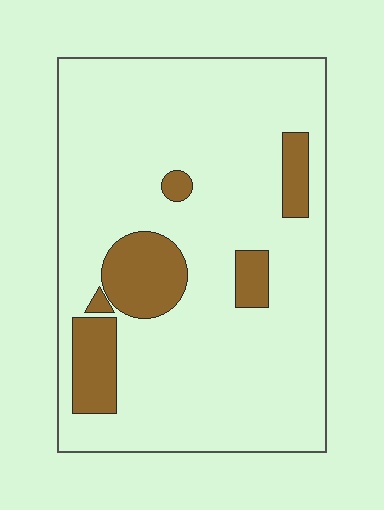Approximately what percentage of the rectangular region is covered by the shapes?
Approximately 15%.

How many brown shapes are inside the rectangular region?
6.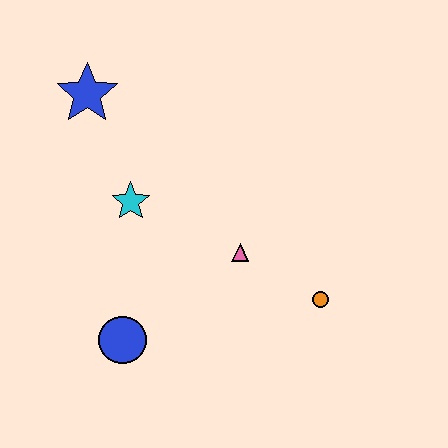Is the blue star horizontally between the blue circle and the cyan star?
No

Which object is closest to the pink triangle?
The orange circle is closest to the pink triangle.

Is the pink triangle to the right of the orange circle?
No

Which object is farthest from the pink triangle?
The blue star is farthest from the pink triangle.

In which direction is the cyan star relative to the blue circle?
The cyan star is above the blue circle.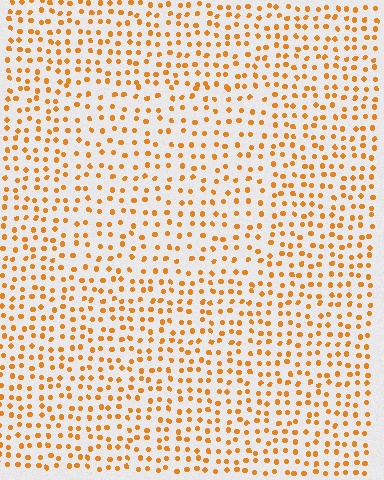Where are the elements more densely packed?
The elements are more densely packed outside the rectangle boundary.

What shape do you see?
I see a rectangle.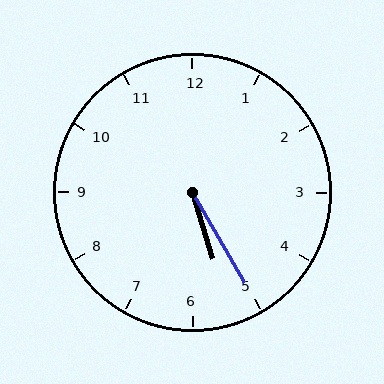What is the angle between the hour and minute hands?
Approximately 12 degrees.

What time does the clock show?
5:25.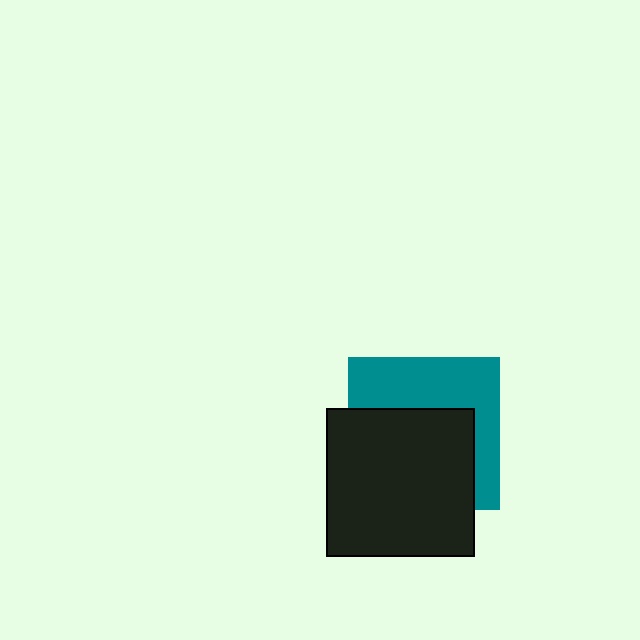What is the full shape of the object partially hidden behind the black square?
The partially hidden object is a teal square.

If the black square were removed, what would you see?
You would see the complete teal square.